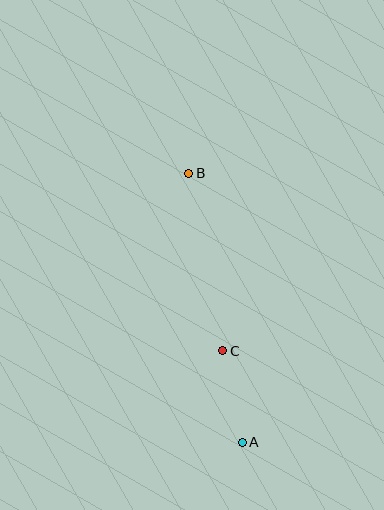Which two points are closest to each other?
Points A and C are closest to each other.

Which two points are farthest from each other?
Points A and B are farthest from each other.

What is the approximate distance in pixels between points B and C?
The distance between B and C is approximately 180 pixels.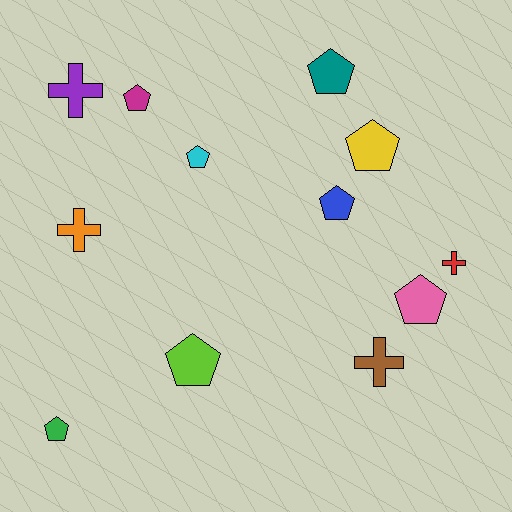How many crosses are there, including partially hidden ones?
There are 4 crosses.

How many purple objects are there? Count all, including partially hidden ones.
There is 1 purple object.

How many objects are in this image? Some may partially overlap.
There are 12 objects.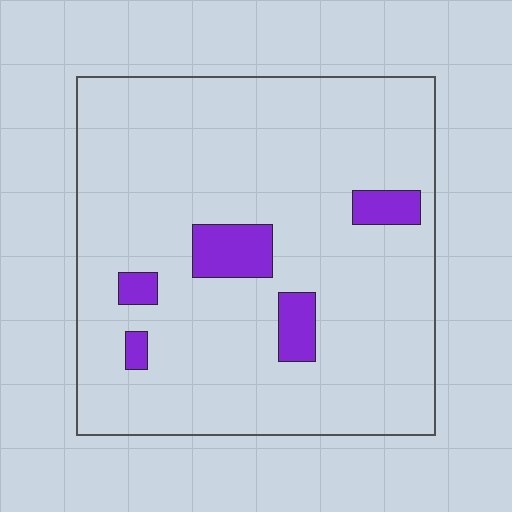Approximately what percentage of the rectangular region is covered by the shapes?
Approximately 10%.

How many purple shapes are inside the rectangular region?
5.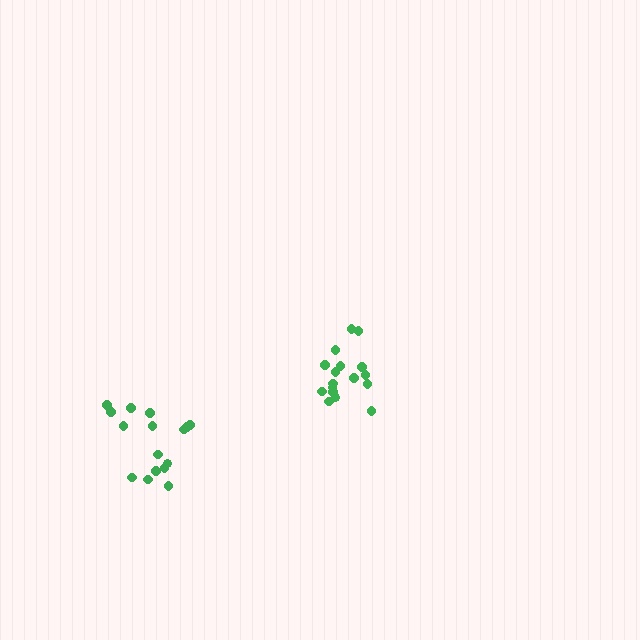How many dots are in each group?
Group 1: 17 dots, Group 2: 16 dots (33 total).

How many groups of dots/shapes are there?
There are 2 groups.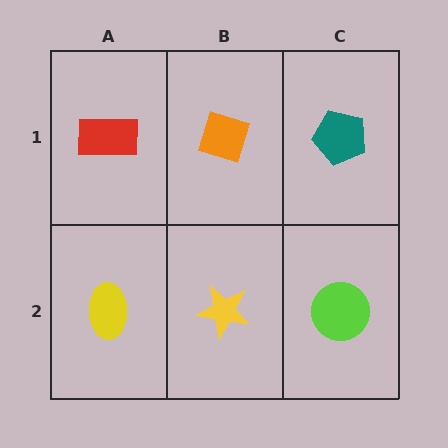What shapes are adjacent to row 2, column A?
A red rectangle (row 1, column A), a yellow star (row 2, column B).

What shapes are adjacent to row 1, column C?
A lime circle (row 2, column C), an orange diamond (row 1, column B).